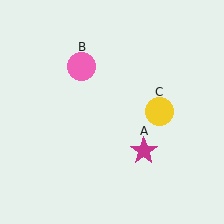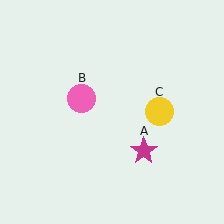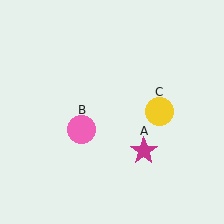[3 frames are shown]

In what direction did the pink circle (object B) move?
The pink circle (object B) moved down.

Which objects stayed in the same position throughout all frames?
Magenta star (object A) and yellow circle (object C) remained stationary.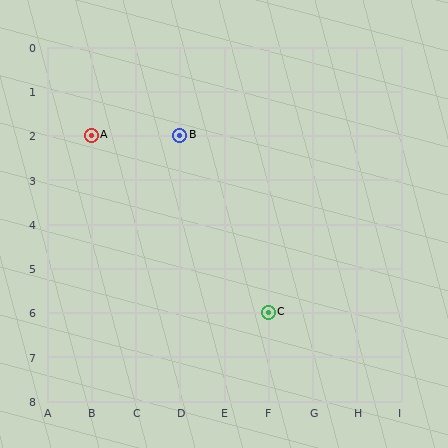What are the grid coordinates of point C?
Point C is at grid coordinates (F, 6).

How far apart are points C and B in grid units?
Points C and B are 2 columns and 4 rows apart (about 4.5 grid units diagonally).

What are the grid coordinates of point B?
Point B is at grid coordinates (D, 2).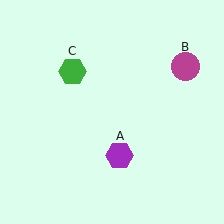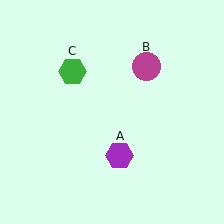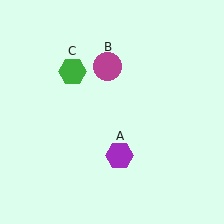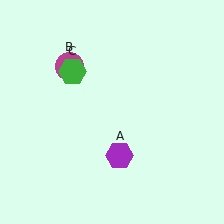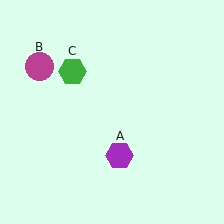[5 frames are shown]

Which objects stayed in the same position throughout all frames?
Purple hexagon (object A) and green hexagon (object C) remained stationary.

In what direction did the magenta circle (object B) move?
The magenta circle (object B) moved left.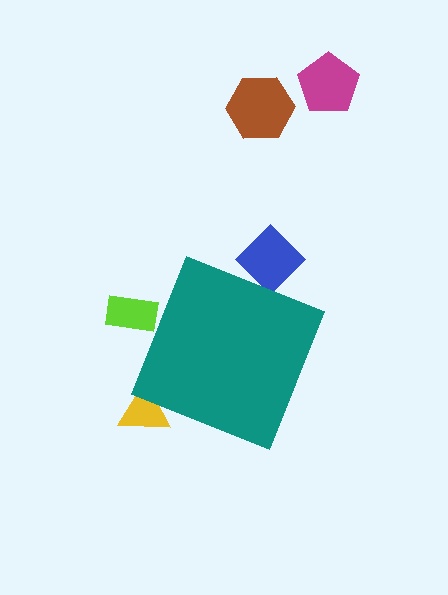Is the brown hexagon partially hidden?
No, the brown hexagon is fully visible.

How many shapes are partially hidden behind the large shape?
3 shapes are partially hidden.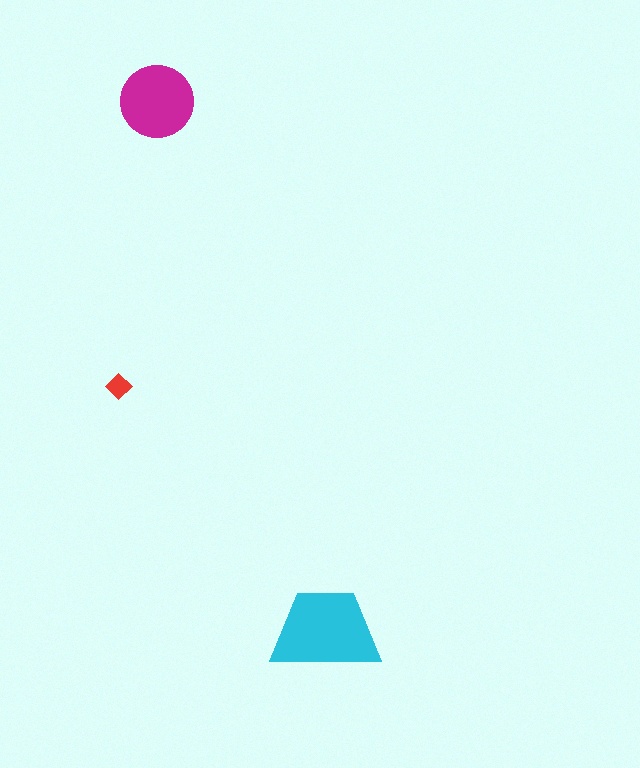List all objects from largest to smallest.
The cyan trapezoid, the magenta circle, the red diamond.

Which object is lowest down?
The cyan trapezoid is bottommost.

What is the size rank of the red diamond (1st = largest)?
3rd.